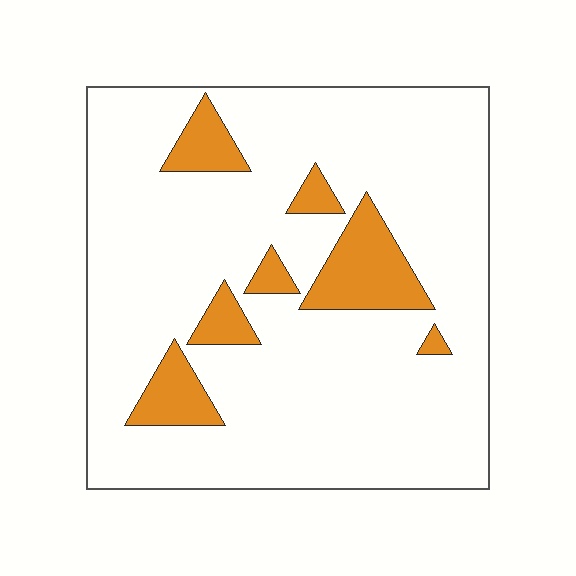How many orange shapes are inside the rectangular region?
7.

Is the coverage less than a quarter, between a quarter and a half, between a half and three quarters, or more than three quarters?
Less than a quarter.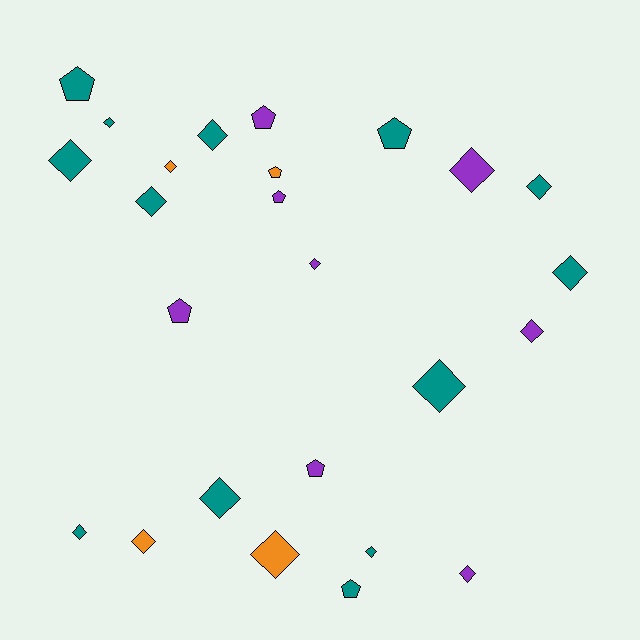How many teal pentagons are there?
There are 3 teal pentagons.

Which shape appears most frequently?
Diamond, with 17 objects.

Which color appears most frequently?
Teal, with 13 objects.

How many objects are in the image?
There are 25 objects.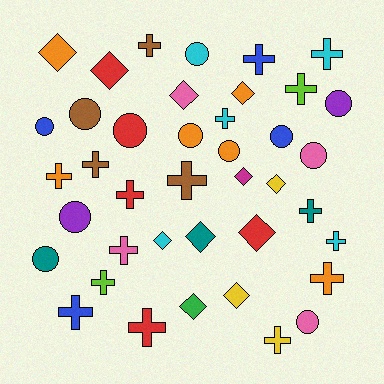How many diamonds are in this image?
There are 11 diamonds.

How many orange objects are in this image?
There are 6 orange objects.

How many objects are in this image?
There are 40 objects.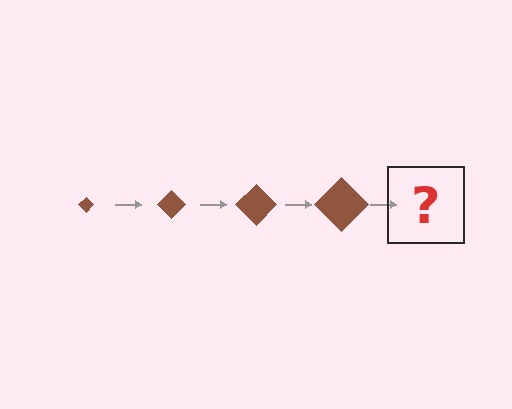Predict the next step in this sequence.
The next step is a brown diamond, larger than the previous one.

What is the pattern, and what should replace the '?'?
The pattern is that the diamond gets progressively larger each step. The '?' should be a brown diamond, larger than the previous one.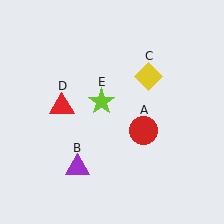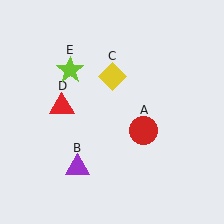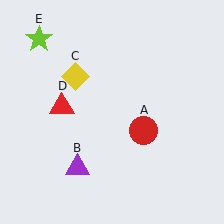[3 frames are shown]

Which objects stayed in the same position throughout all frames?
Red circle (object A) and purple triangle (object B) and red triangle (object D) remained stationary.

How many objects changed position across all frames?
2 objects changed position: yellow diamond (object C), lime star (object E).